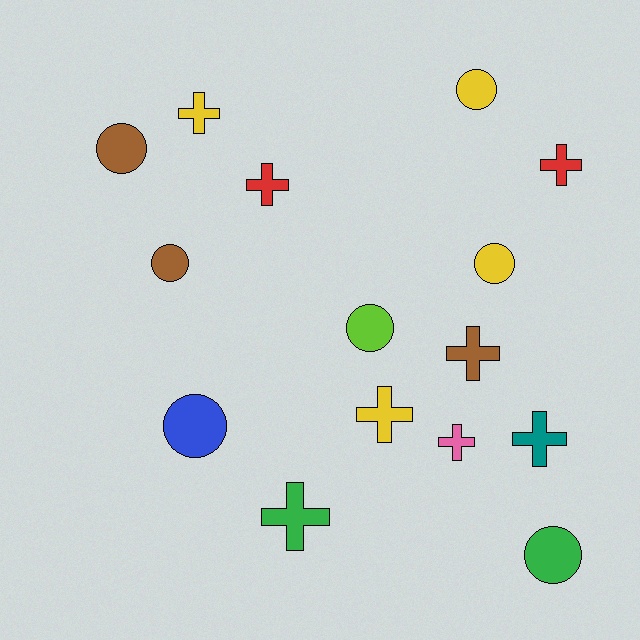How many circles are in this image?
There are 7 circles.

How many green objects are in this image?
There are 2 green objects.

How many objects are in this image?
There are 15 objects.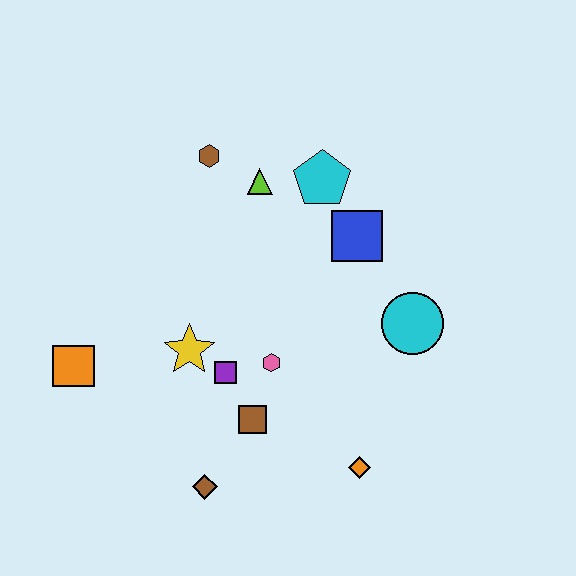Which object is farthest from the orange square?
The cyan circle is farthest from the orange square.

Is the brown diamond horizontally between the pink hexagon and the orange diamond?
No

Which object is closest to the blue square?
The cyan pentagon is closest to the blue square.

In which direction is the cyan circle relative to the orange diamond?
The cyan circle is above the orange diamond.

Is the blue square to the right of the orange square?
Yes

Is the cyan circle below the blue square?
Yes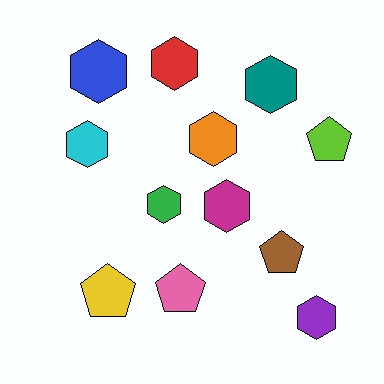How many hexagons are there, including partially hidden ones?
There are 8 hexagons.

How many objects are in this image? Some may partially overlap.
There are 12 objects.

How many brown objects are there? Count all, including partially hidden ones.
There is 1 brown object.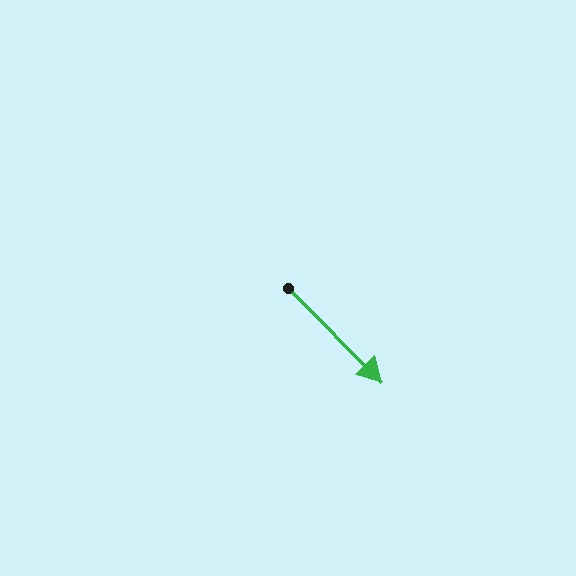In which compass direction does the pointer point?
Southeast.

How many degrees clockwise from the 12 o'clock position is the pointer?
Approximately 135 degrees.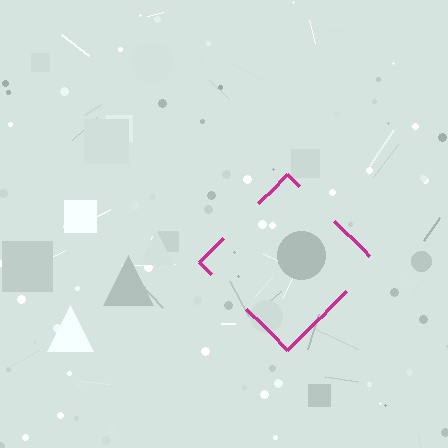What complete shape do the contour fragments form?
The contour fragments form a diamond.